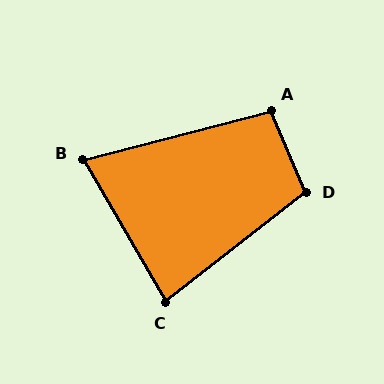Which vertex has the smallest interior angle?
B, at approximately 75 degrees.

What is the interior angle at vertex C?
Approximately 82 degrees (acute).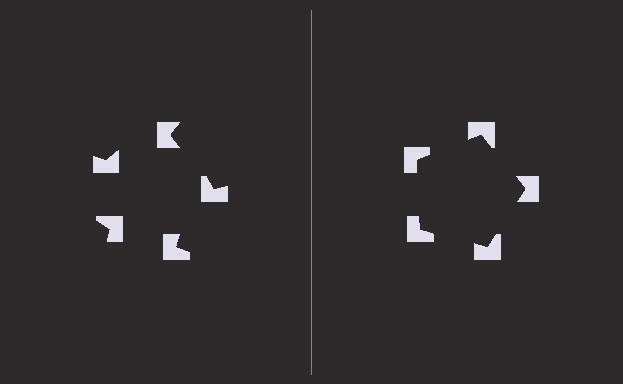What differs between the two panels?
The notched squares are positioned identically on both sides; only the wedge orientations differ. On the right they align to a pentagon; on the left they are misaligned.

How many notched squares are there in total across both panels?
10 — 5 on each side.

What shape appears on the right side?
An illusory pentagon.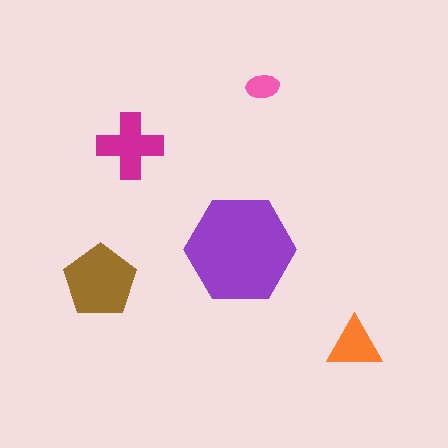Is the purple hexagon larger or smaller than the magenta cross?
Larger.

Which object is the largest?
The purple hexagon.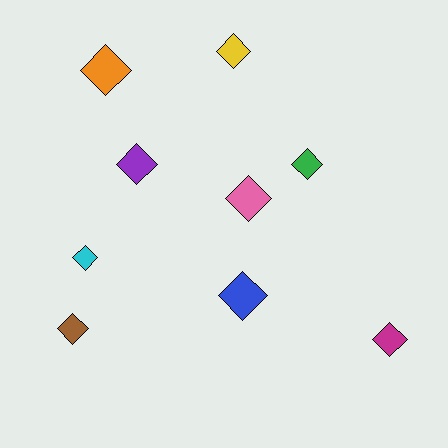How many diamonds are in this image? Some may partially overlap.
There are 9 diamonds.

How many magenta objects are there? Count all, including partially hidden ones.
There is 1 magenta object.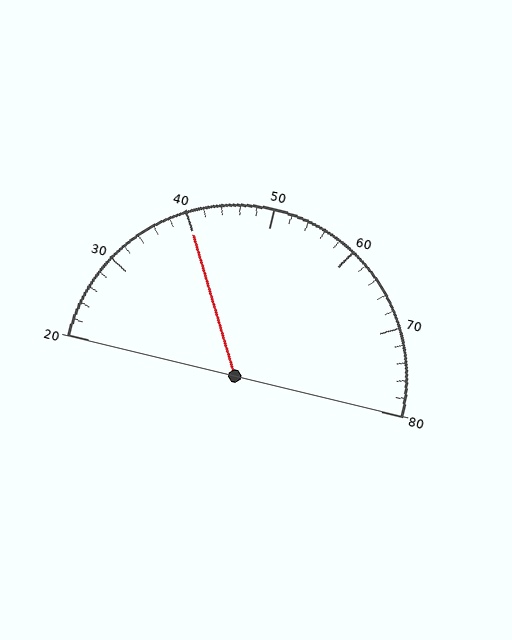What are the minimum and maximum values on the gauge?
The gauge ranges from 20 to 80.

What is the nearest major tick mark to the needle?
The nearest major tick mark is 40.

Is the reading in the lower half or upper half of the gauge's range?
The reading is in the lower half of the range (20 to 80).